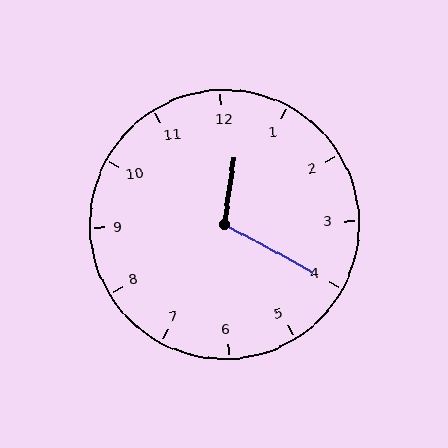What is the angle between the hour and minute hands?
Approximately 110 degrees.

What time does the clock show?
12:20.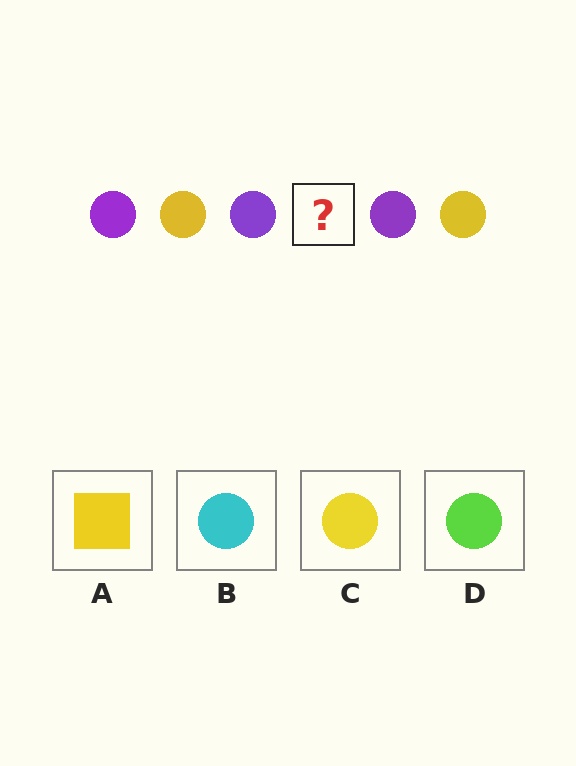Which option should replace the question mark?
Option C.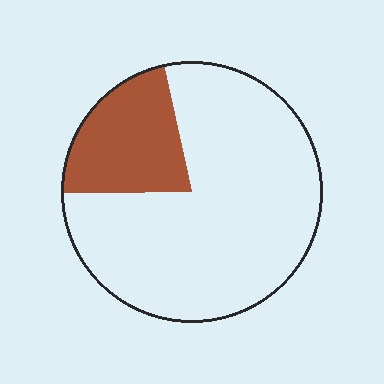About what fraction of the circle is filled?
About one fifth (1/5).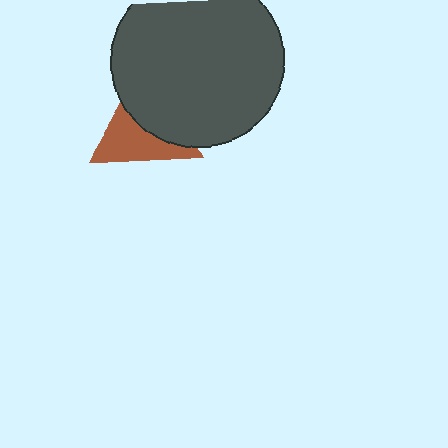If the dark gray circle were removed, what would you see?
You would see the complete brown triangle.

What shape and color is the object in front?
The object in front is a dark gray circle.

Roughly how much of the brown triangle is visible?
About half of it is visible (roughly 51%).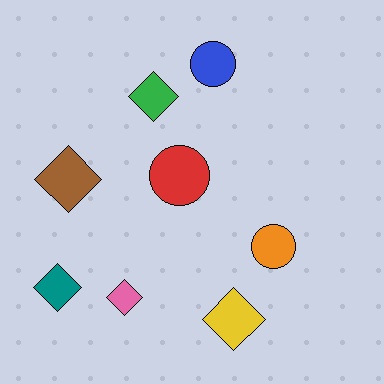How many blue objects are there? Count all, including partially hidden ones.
There is 1 blue object.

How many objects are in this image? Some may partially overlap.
There are 8 objects.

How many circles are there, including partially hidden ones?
There are 3 circles.